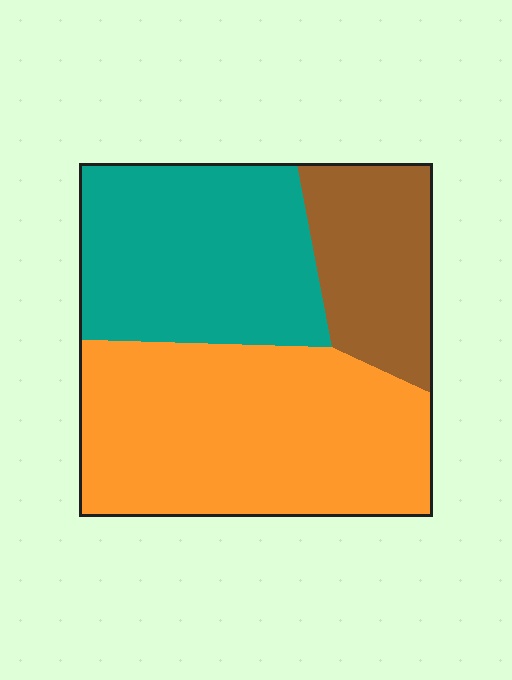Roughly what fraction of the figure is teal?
Teal takes up about one third (1/3) of the figure.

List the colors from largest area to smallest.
From largest to smallest: orange, teal, brown.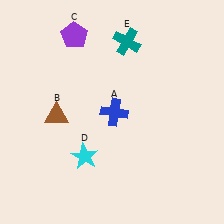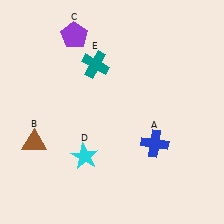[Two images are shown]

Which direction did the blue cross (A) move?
The blue cross (A) moved right.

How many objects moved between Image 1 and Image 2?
3 objects moved between the two images.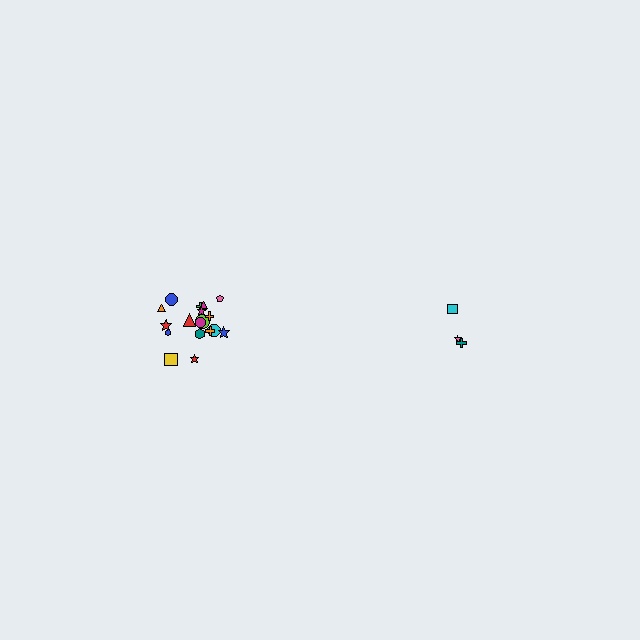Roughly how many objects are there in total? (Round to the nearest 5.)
Roughly 20 objects in total.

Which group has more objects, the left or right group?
The left group.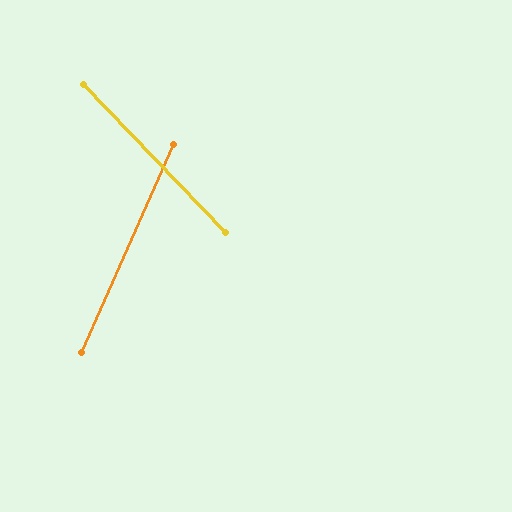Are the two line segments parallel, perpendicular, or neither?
Neither parallel nor perpendicular — they differ by about 68°.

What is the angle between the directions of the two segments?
Approximately 68 degrees.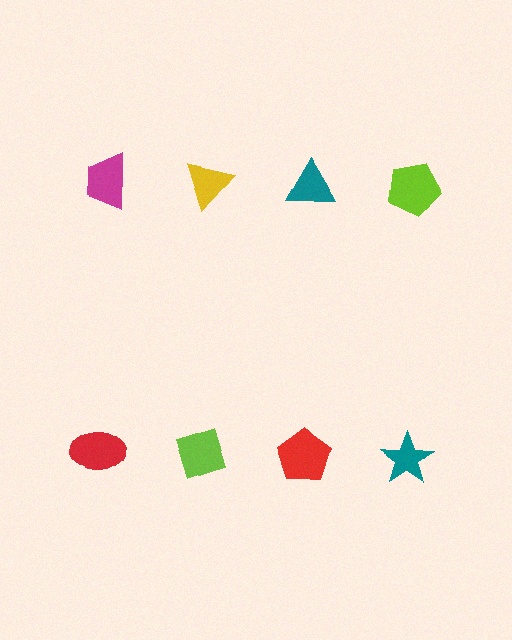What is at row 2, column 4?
A teal star.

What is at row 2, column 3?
A red pentagon.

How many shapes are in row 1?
4 shapes.